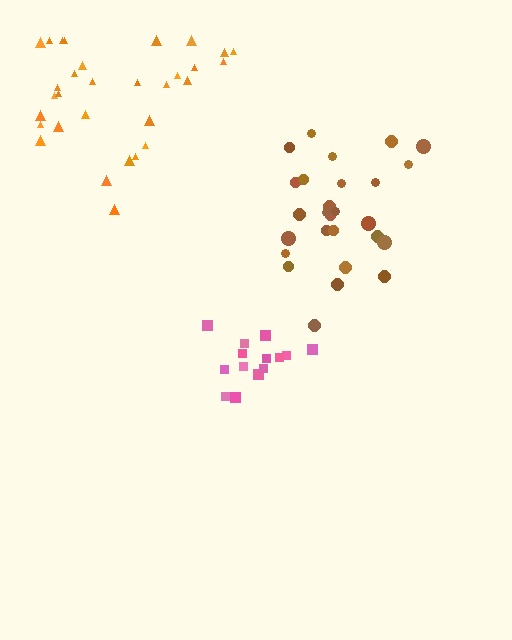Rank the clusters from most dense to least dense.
pink, brown, orange.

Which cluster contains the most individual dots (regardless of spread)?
Orange (31).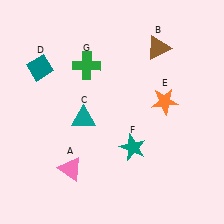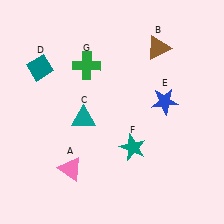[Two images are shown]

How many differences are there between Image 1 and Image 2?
There is 1 difference between the two images.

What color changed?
The star (E) changed from orange in Image 1 to blue in Image 2.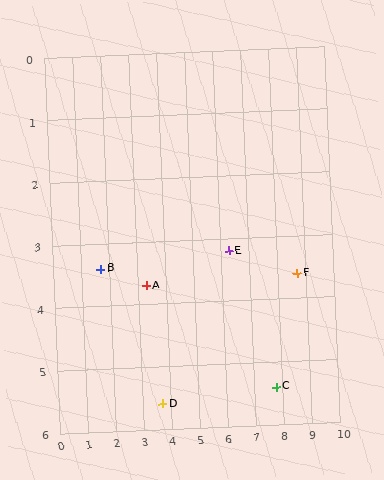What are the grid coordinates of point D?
Point D is at approximately (3.7, 5.6).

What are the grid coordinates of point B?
Point B is at approximately (1.7, 3.4).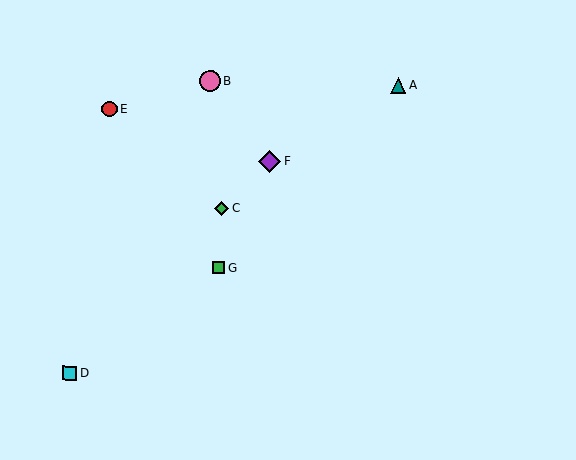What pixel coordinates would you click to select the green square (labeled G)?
Click at (219, 268) to select the green square G.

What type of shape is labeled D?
Shape D is a cyan square.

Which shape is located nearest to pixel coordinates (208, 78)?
The pink circle (labeled B) at (210, 81) is nearest to that location.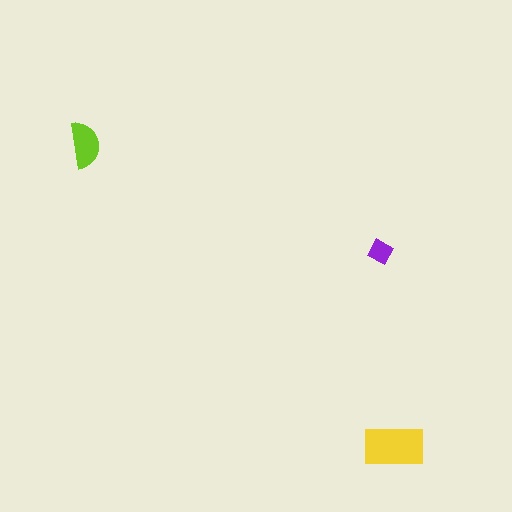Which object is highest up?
The lime semicircle is topmost.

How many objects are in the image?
There are 3 objects in the image.